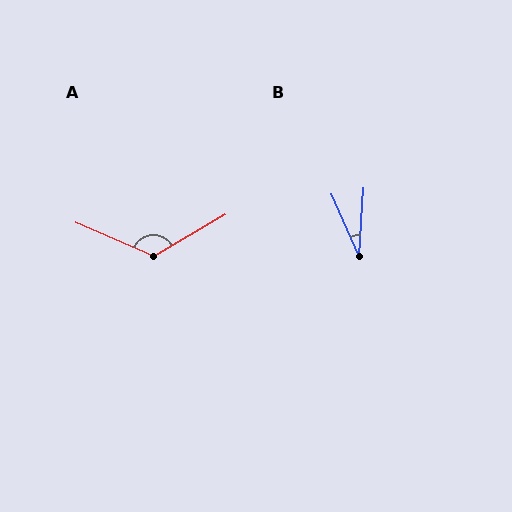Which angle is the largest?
A, at approximately 126 degrees.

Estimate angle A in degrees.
Approximately 126 degrees.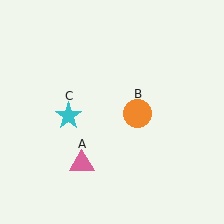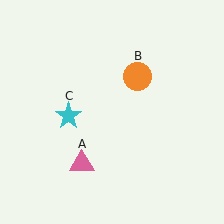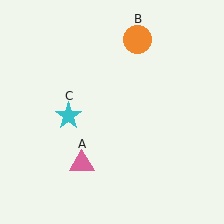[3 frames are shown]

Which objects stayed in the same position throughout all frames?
Pink triangle (object A) and cyan star (object C) remained stationary.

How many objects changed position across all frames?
1 object changed position: orange circle (object B).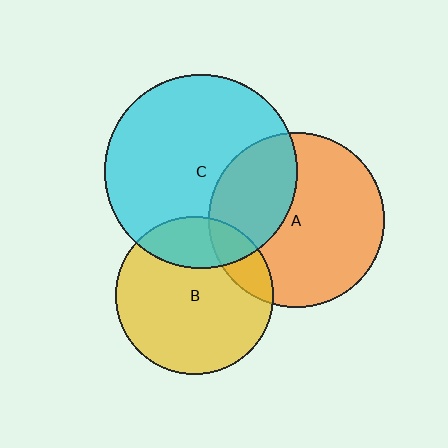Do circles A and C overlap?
Yes.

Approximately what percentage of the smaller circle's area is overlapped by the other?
Approximately 35%.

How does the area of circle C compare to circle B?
Approximately 1.5 times.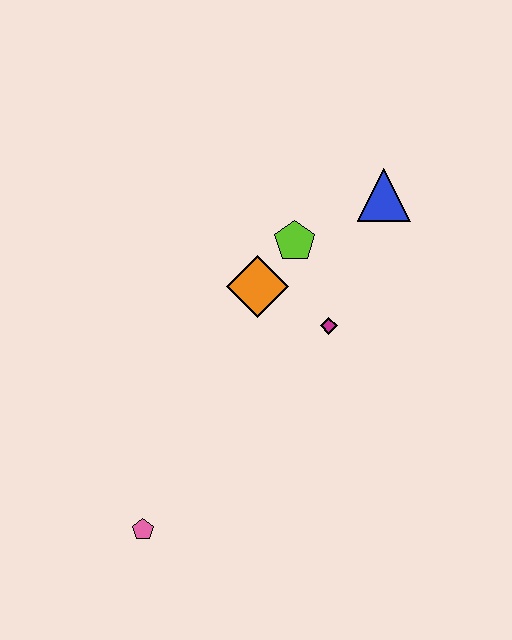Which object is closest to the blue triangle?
The lime pentagon is closest to the blue triangle.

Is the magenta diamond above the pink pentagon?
Yes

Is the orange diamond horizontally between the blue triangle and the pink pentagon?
Yes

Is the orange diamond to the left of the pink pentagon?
No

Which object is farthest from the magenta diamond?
The pink pentagon is farthest from the magenta diamond.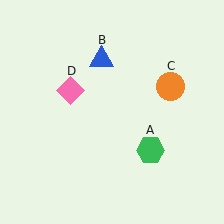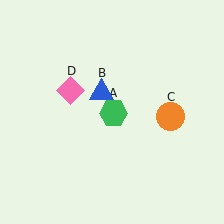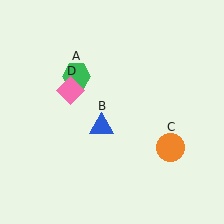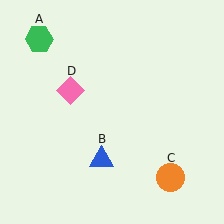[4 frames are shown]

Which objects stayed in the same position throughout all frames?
Pink diamond (object D) remained stationary.